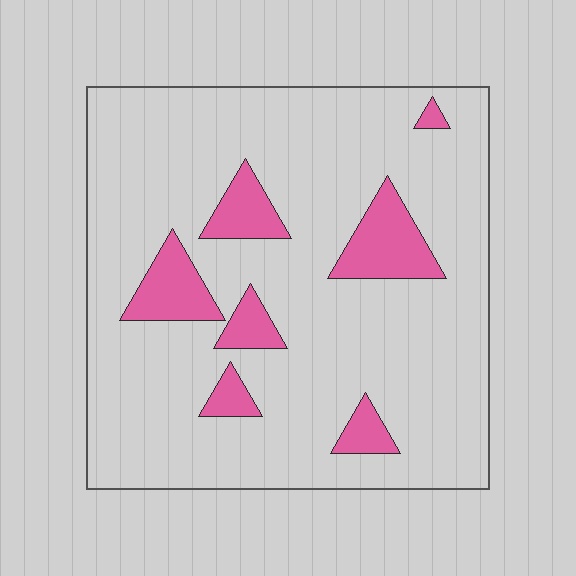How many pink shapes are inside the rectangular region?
7.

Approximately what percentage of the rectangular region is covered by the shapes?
Approximately 15%.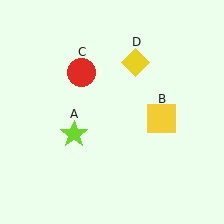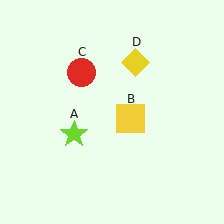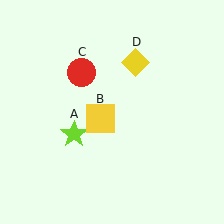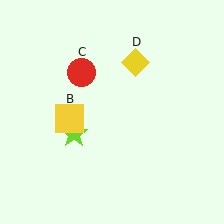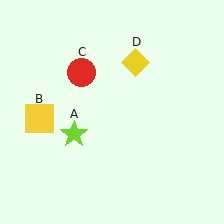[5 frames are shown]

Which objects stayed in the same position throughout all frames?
Lime star (object A) and red circle (object C) and yellow diamond (object D) remained stationary.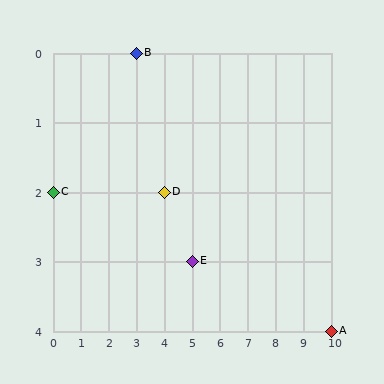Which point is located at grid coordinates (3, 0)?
Point B is at (3, 0).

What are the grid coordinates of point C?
Point C is at grid coordinates (0, 2).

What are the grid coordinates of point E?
Point E is at grid coordinates (5, 3).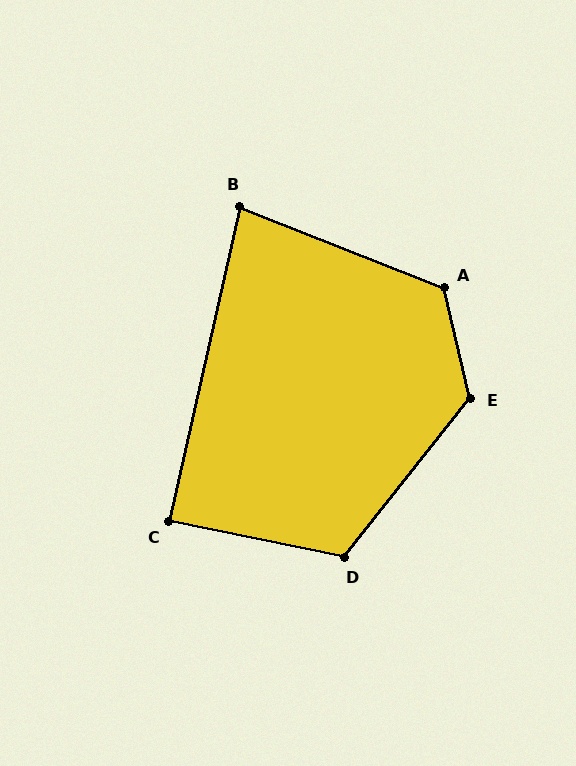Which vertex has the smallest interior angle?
B, at approximately 81 degrees.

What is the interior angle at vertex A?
Approximately 125 degrees (obtuse).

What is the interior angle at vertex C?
Approximately 89 degrees (approximately right).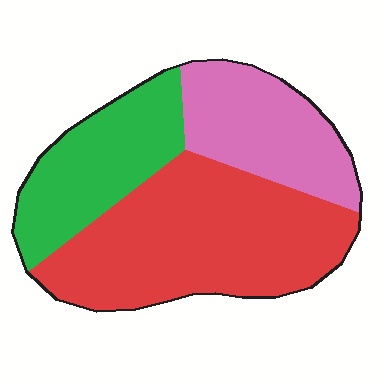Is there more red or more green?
Red.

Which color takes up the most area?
Red, at roughly 50%.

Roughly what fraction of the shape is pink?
Pink covers roughly 25% of the shape.